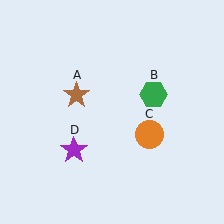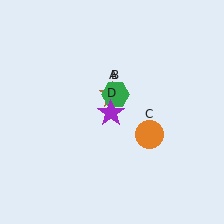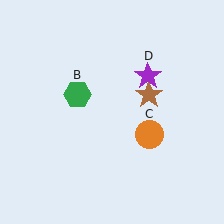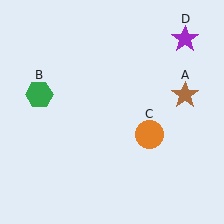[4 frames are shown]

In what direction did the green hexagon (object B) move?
The green hexagon (object B) moved left.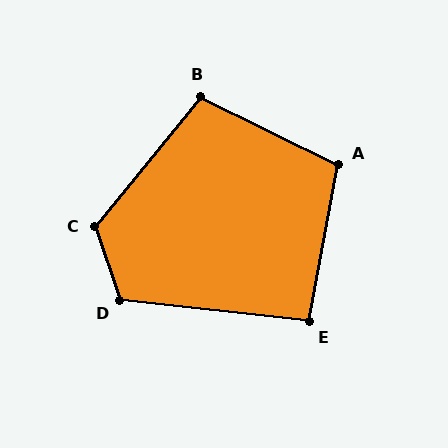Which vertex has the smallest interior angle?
E, at approximately 94 degrees.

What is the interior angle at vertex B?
Approximately 103 degrees (obtuse).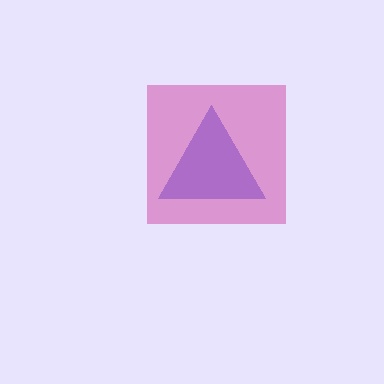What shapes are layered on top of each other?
The layered shapes are: a blue triangle, a magenta square.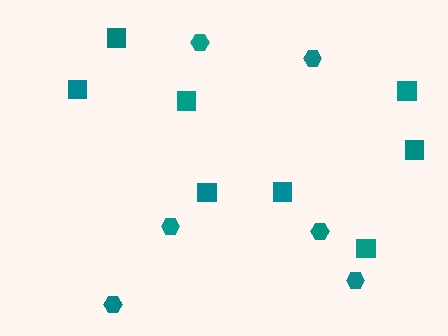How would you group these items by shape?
There are 2 groups: one group of squares (8) and one group of hexagons (6).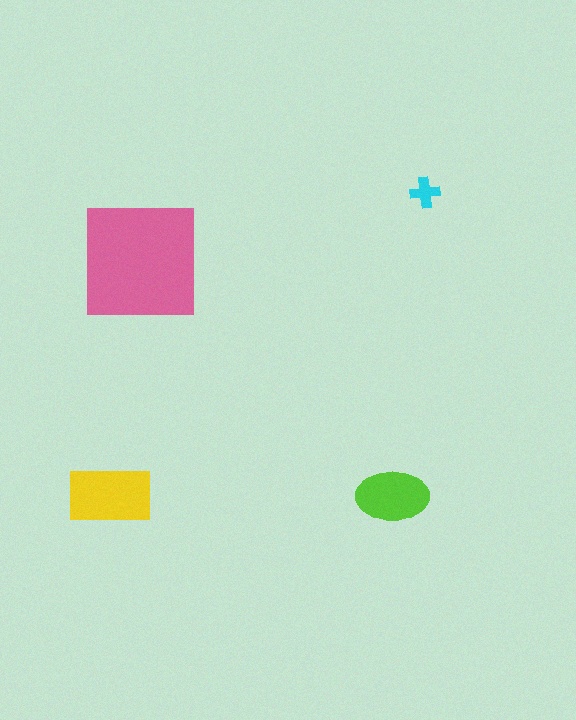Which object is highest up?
The cyan cross is topmost.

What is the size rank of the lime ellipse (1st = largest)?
3rd.